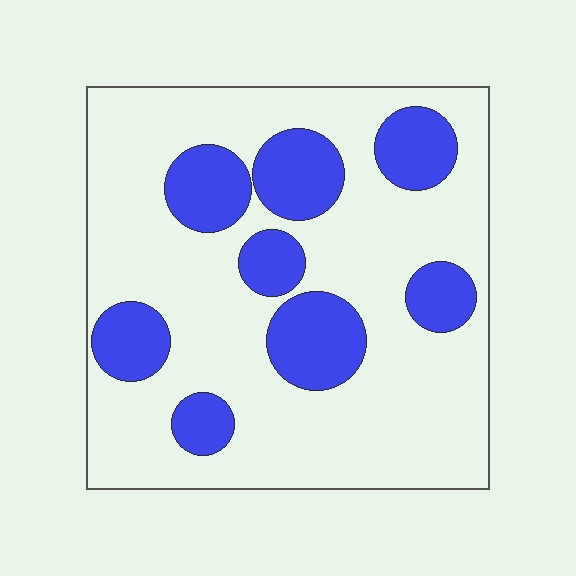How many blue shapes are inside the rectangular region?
8.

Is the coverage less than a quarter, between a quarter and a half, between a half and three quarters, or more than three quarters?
Between a quarter and a half.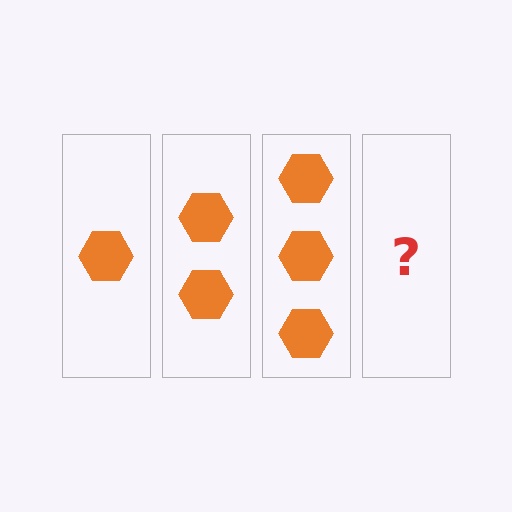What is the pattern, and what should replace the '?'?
The pattern is that each step adds one more hexagon. The '?' should be 4 hexagons.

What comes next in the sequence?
The next element should be 4 hexagons.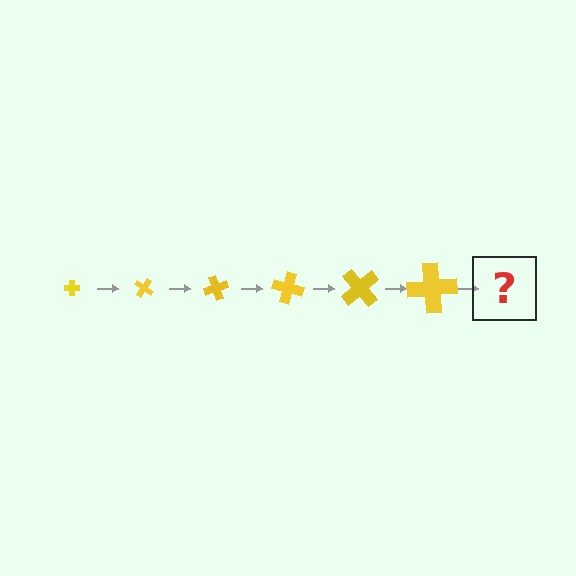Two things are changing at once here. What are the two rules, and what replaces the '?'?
The two rules are that the cross grows larger each step and it rotates 35 degrees each step. The '?' should be a cross, larger than the previous one and rotated 210 degrees from the start.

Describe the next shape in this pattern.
It should be a cross, larger than the previous one and rotated 210 degrees from the start.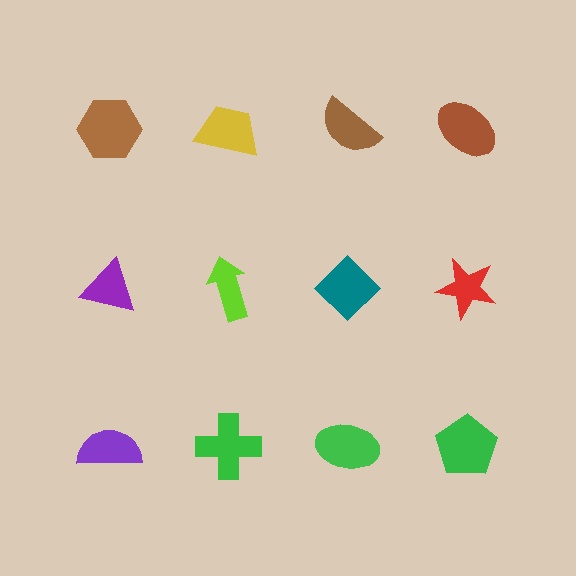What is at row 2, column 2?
A lime arrow.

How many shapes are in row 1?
4 shapes.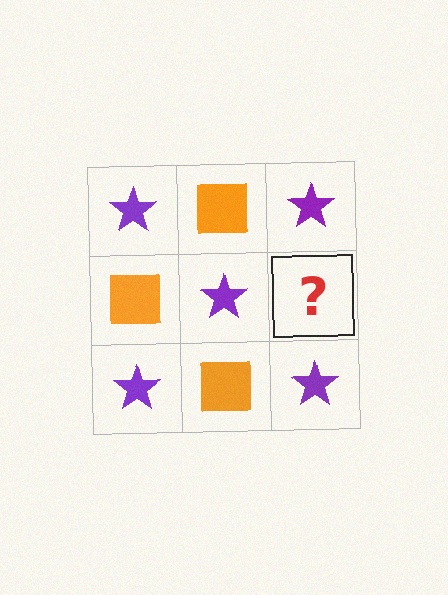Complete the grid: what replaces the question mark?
The question mark should be replaced with an orange square.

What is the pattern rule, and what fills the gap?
The rule is that it alternates purple star and orange square in a checkerboard pattern. The gap should be filled with an orange square.